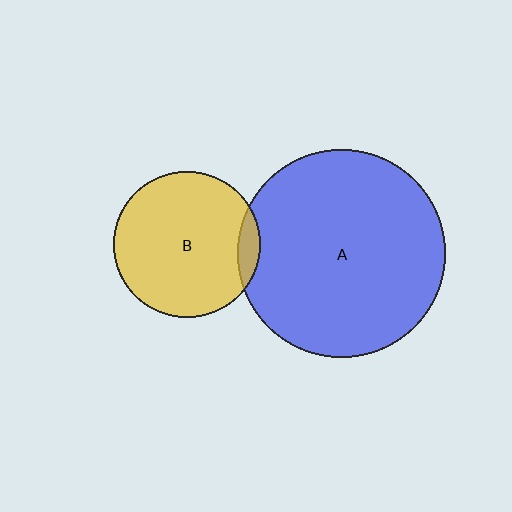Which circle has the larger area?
Circle A (blue).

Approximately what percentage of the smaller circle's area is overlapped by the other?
Approximately 10%.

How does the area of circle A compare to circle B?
Approximately 2.0 times.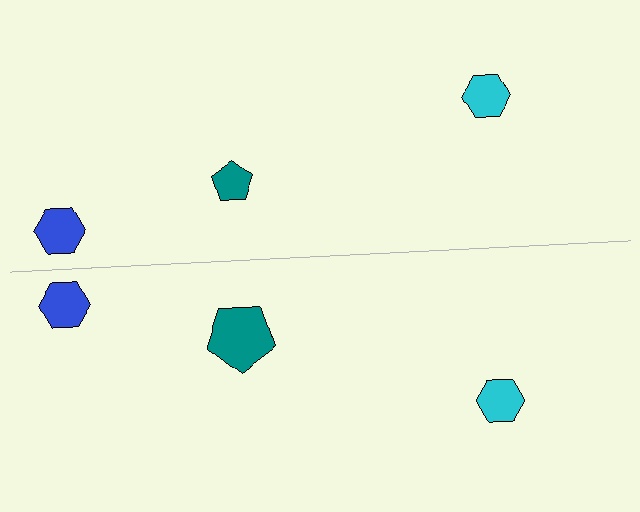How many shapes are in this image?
There are 6 shapes in this image.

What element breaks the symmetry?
The teal pentagon on the bottom side has a different size than its mirror counterpart.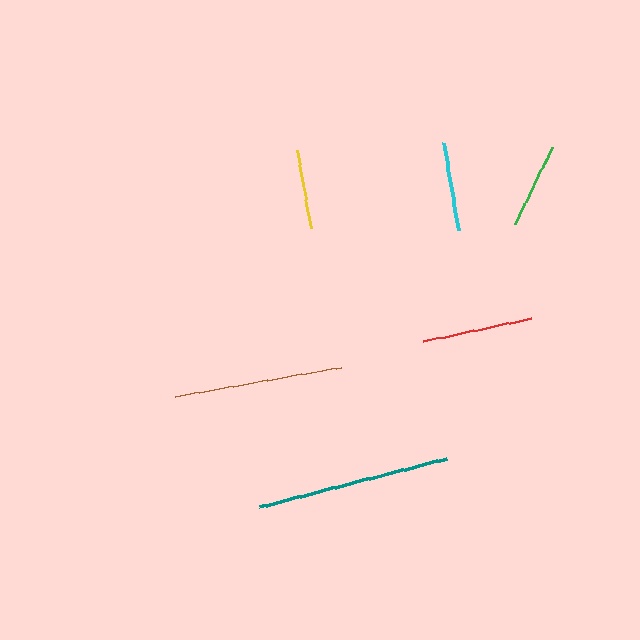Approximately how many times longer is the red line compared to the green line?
The red line is approximately 1.3 times the length of the green line.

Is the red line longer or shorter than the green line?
The red line is longer than the green line.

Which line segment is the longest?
The teal line is the longest at approximately 193 pixels.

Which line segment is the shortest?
The yellow line is the shortest at approximately 78 pixels.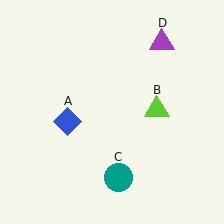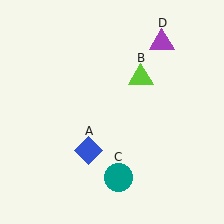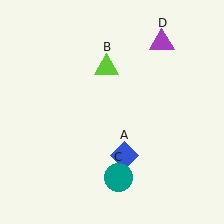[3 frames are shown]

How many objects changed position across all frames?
2 objects changed position: blue diamond (object A), lime triangle (object B).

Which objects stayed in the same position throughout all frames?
Teal circle (object C) and purple triangle (object D) remained stationary.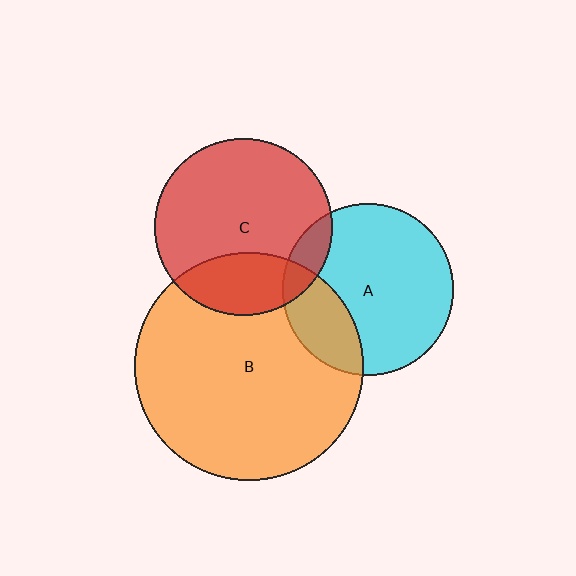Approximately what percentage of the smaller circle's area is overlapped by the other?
Approximately 25%.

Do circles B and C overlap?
Yes.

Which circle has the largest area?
Circle B (orange).